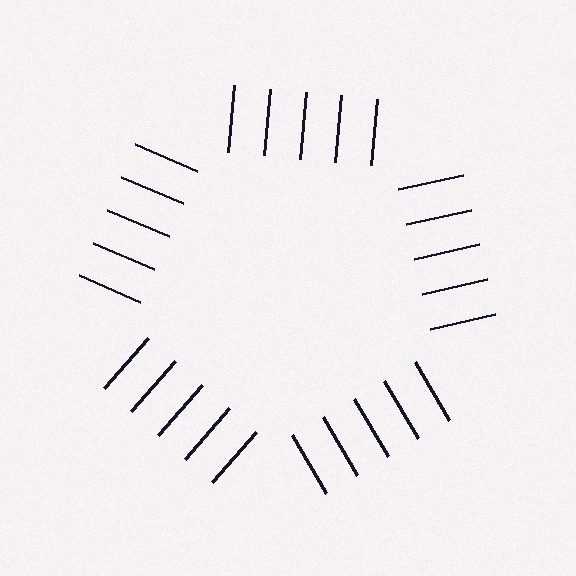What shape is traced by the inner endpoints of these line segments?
An illusory pentagon — the line segments terminate on its edges but no continuous stroke is drawn.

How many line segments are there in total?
25 — 5 along each of the 5 edges.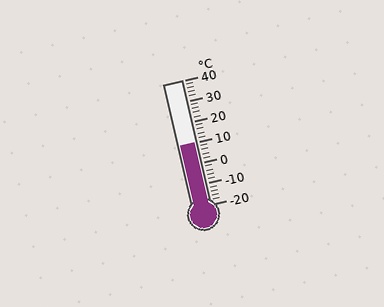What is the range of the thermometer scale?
The thermometer scale ranges from -20°C to 40°C.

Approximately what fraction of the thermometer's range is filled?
The thermometer is filled to approximately 50% of its range.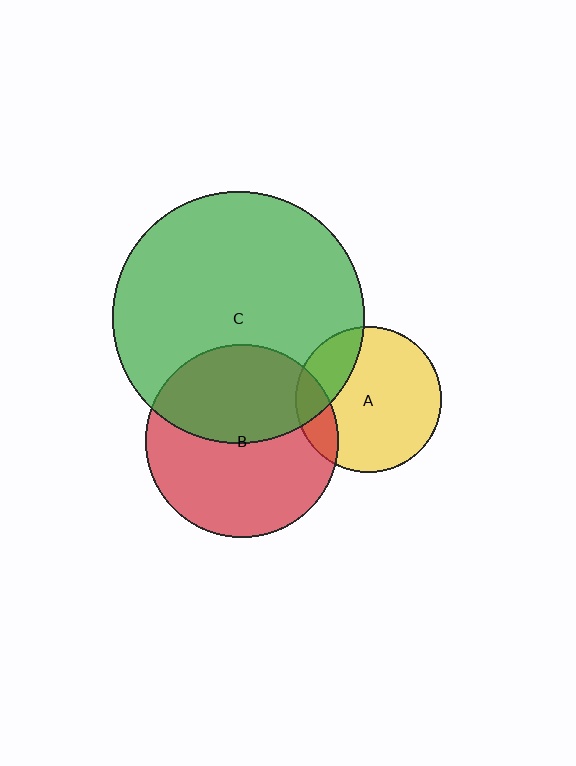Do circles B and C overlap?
Yes.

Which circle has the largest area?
Circle C (green).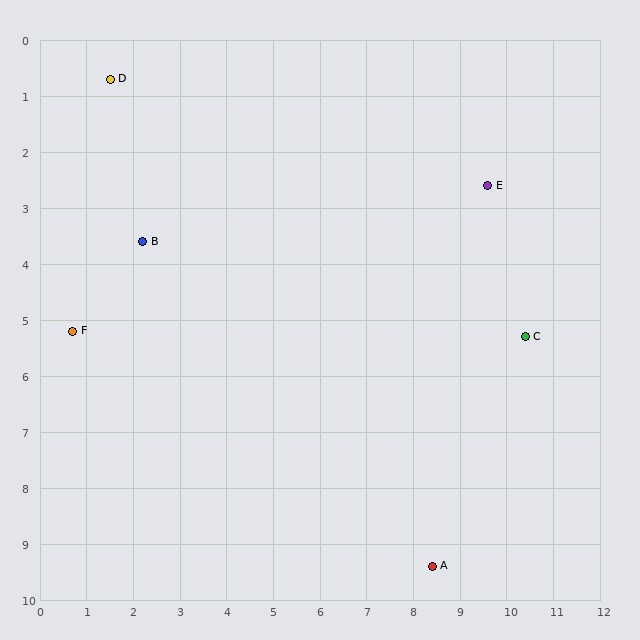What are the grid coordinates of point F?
Point F is at approximately (0.7, 5.2).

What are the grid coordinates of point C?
Point C is at approximately (10.4, 5.3).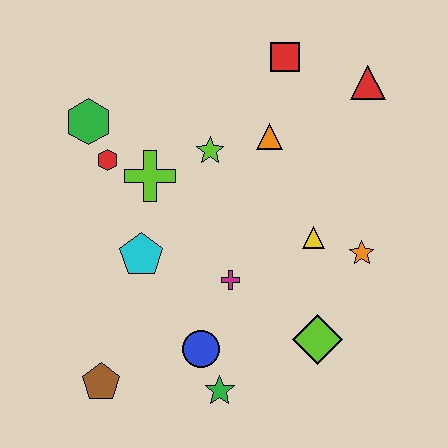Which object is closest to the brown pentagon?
The blue circle is closest to the brown pentagon.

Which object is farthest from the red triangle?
The brown pentagon is farthest from the red triangle.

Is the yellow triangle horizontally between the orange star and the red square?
Yes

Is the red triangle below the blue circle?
No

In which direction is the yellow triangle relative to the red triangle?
The yellow triangle is below the red triangle.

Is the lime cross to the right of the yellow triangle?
No